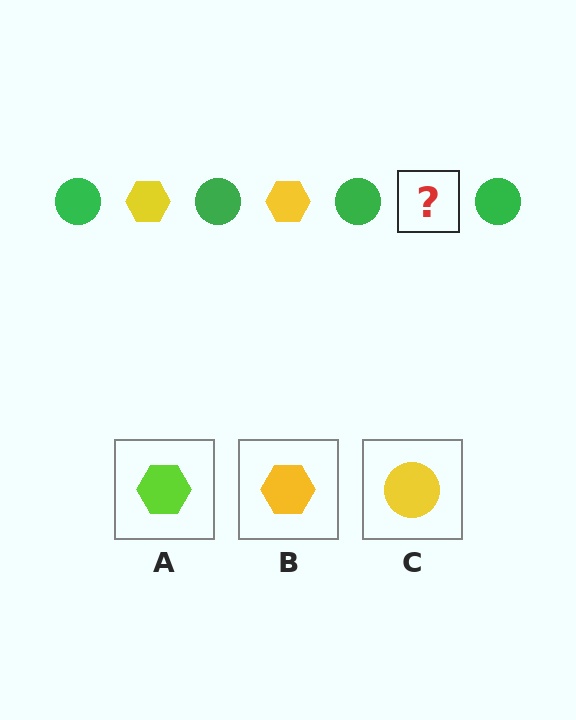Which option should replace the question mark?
Option B.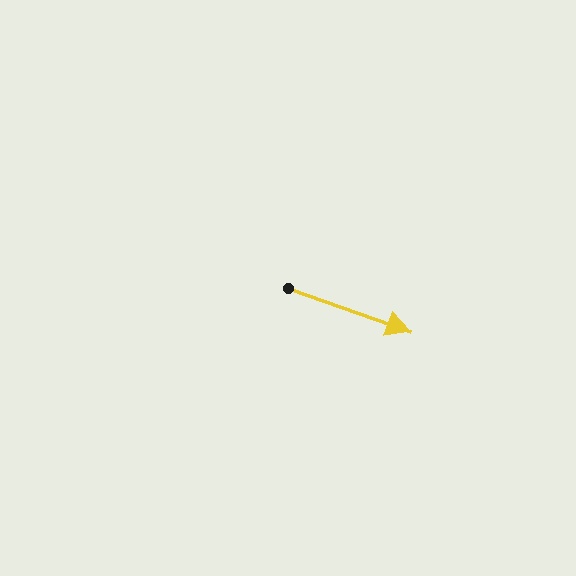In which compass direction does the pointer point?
East.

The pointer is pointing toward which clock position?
Roughly 4 o'clock.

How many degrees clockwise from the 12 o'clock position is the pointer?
Approximately 109 degrees.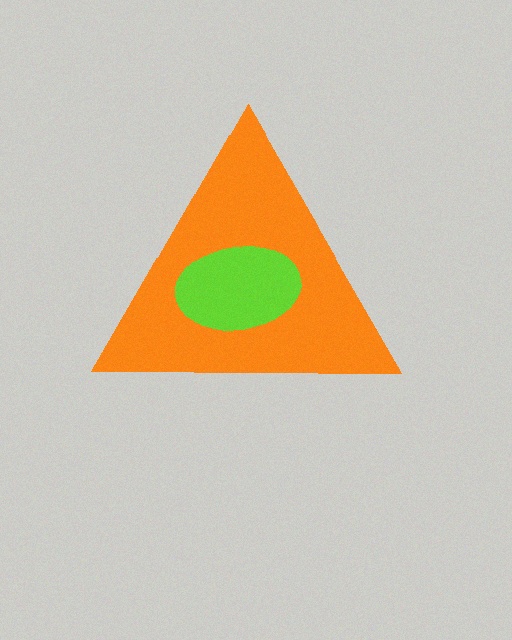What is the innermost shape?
The lime ellipse.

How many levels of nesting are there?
2.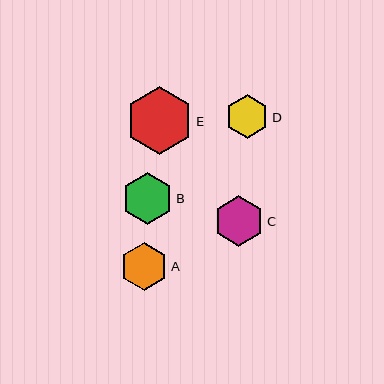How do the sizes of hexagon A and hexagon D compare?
Hexagon A and hexagon D are approximately the same size.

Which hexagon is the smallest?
Hexagon D is the smallest with a size of approximately 43 pixels.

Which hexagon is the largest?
Hexagon E is the largest with a size of approximately 68 pixels.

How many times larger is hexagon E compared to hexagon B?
Hexagon E is approximately 1.3 times the size of hexagon B.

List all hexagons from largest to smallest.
From largest to smallest: E, B, C, A, D.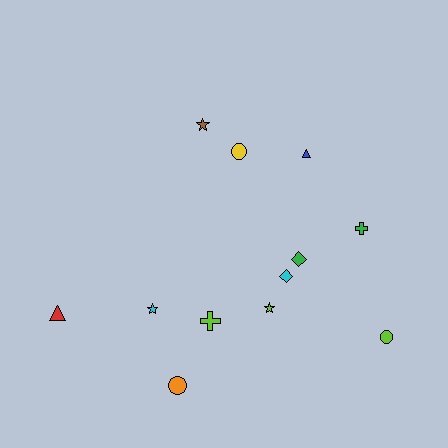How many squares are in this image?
There are no squares.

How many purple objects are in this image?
There are no purple objects.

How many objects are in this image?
There are 12 objects.